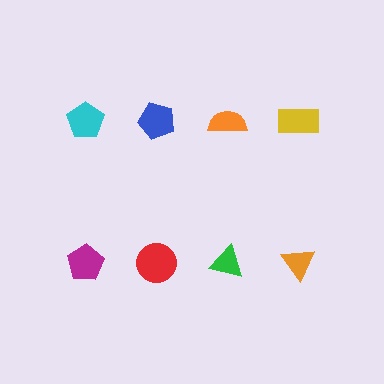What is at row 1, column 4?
A yellow rectangle.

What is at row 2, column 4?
An orange triangle.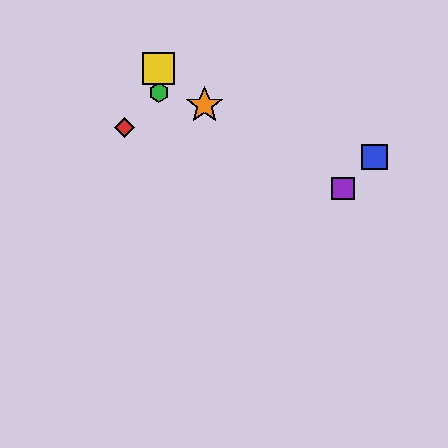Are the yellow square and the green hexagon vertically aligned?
Yes, both are at x≈159.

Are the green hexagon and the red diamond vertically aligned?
No, the green hexagon is at x≈159 and the red diamond is at x≈125.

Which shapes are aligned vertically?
The green hexagon, the yellow square are aligned vertically.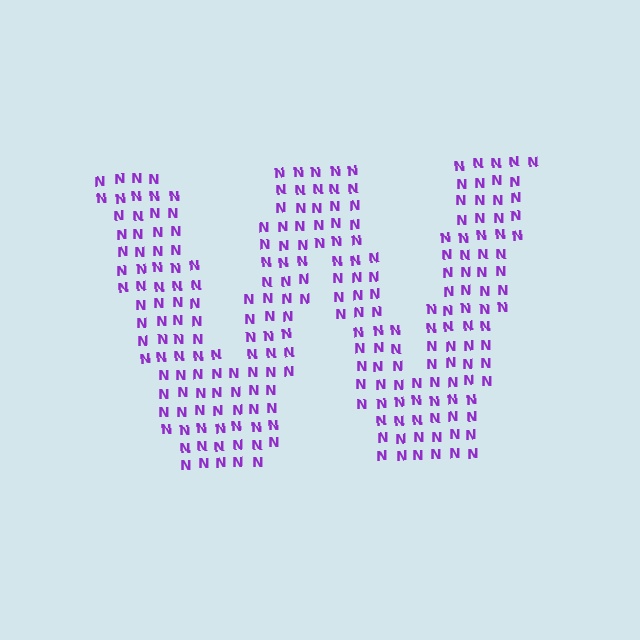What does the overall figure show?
The overall figure shows the letter W.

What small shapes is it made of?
It is made of small letter N's.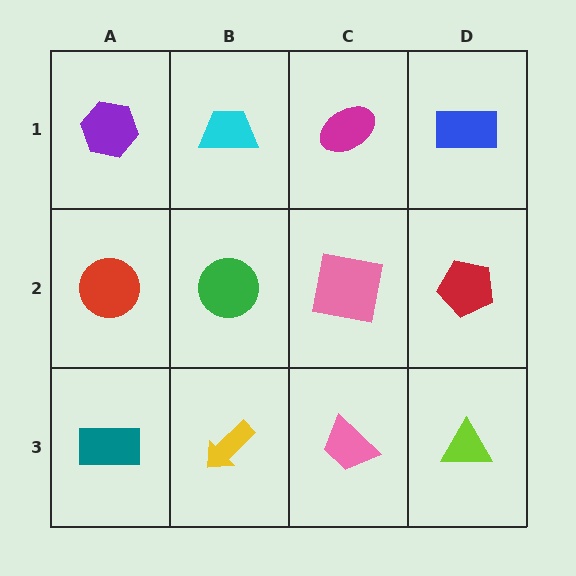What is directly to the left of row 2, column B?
A red circle.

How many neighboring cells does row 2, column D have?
3.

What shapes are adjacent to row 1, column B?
A green circle (row 2, column B), a purple hexagon (row 1, column A), a magenta ellipse (row 1, column C).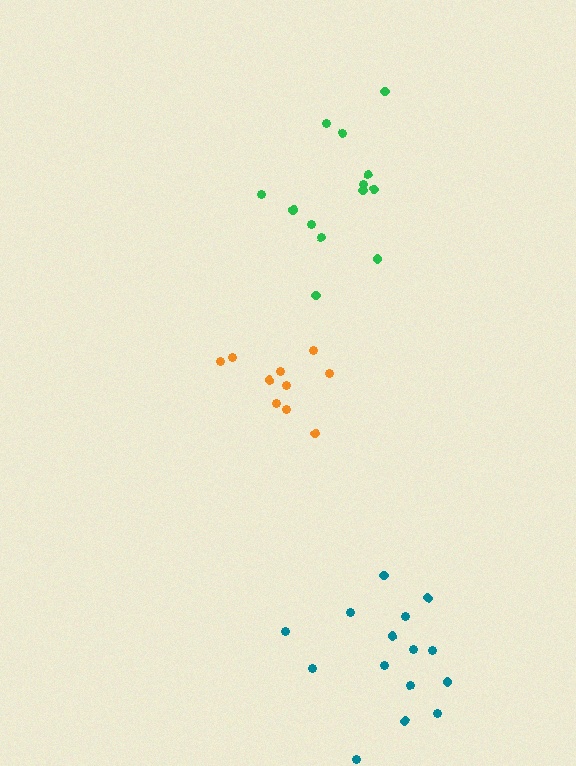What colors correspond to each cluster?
The clusters are colored: green, teal, orange.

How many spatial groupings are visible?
There are 3 spatial groupings.